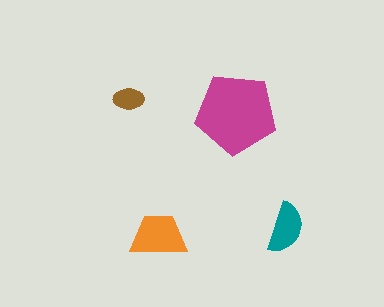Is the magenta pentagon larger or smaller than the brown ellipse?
Larger.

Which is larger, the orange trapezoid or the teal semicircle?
The orange trapezoid.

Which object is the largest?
The magenta pentagon.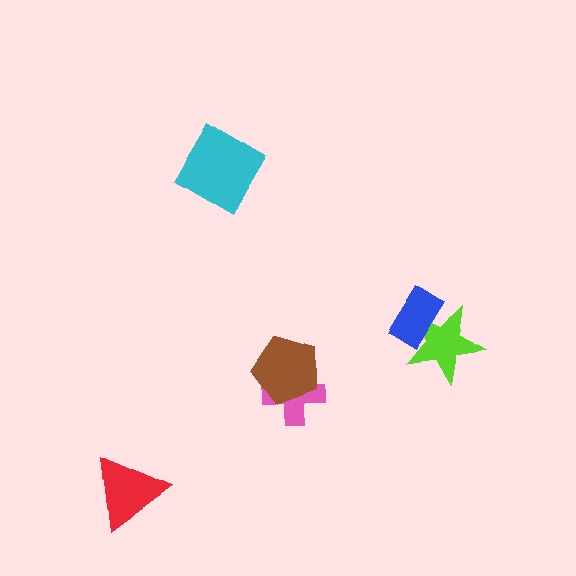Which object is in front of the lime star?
The blue rectangle is in front of the lime star.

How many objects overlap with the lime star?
1 object overlaps with the lime star.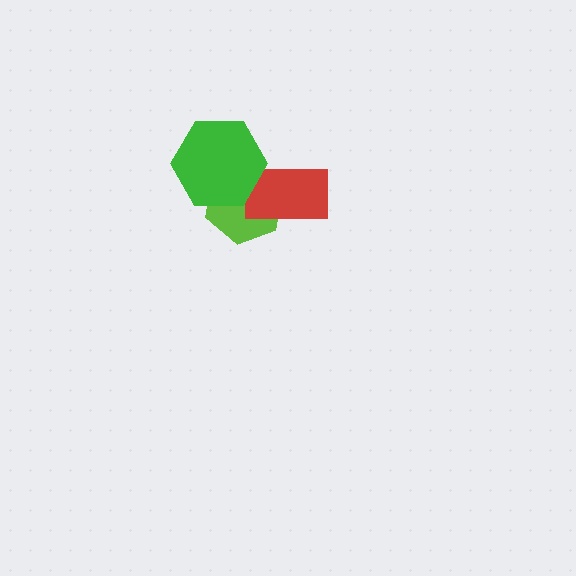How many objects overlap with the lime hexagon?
2 objects overlap with the lime hexagon.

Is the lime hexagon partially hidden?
Yes, it is partially covered by another shape.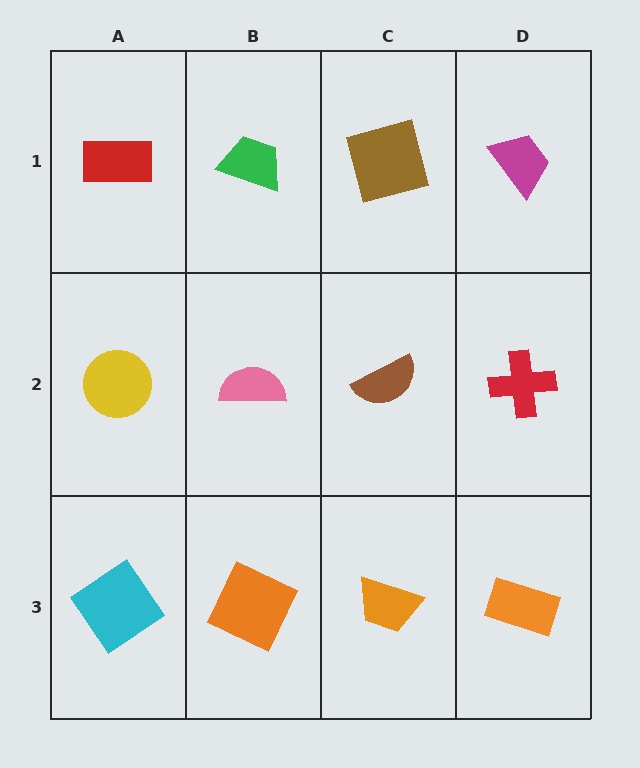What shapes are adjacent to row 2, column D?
A magenta trapezoid (row 1, column D), an orange rectangle (row 3, column D), a brown semicircle (row 2, column C).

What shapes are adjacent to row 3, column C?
A brown semicircle (row 2, column C), an orange square (row 3, column B), an orange rectangle (row 3, column D).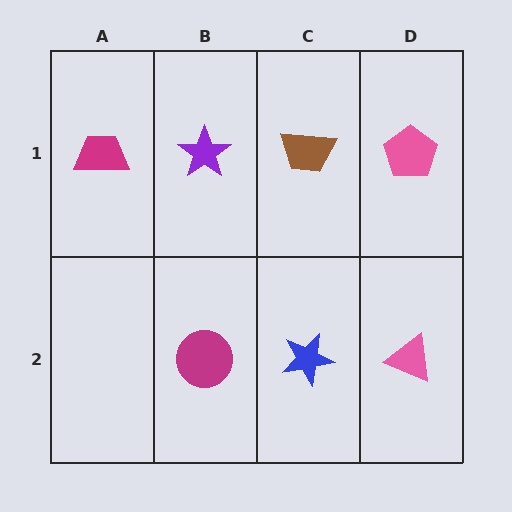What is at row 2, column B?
A magenta circle.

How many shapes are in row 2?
3 shapes.